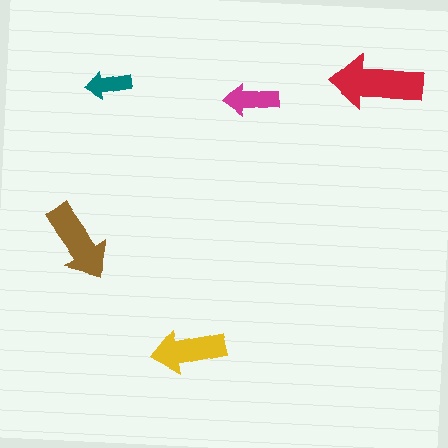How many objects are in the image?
There are 5 objects in the image.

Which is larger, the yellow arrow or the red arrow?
The red one.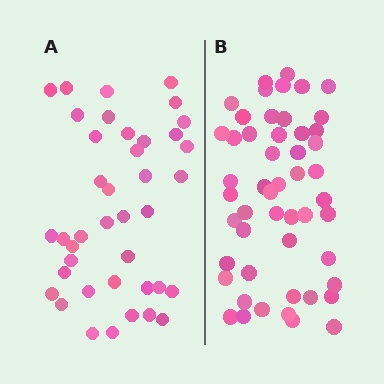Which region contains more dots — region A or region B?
Region B (the right region) has more dots.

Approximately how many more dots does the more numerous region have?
Region B has roughly 12 or so more dots than region A.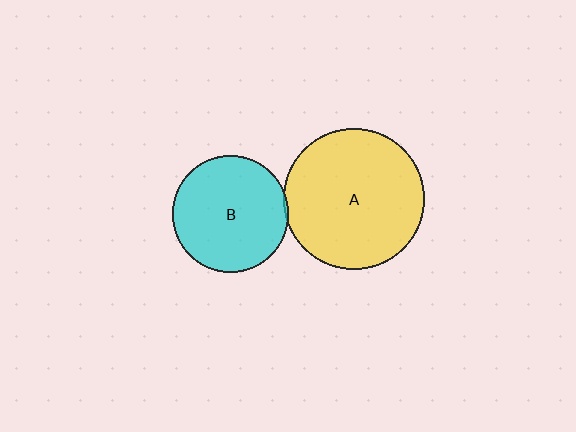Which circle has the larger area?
Circle A (yellow).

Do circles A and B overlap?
Yes.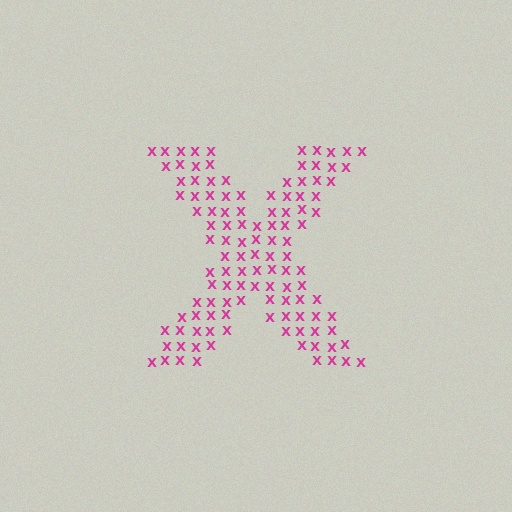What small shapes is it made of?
It is made of small letter X's.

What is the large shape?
The large shape is the letter X.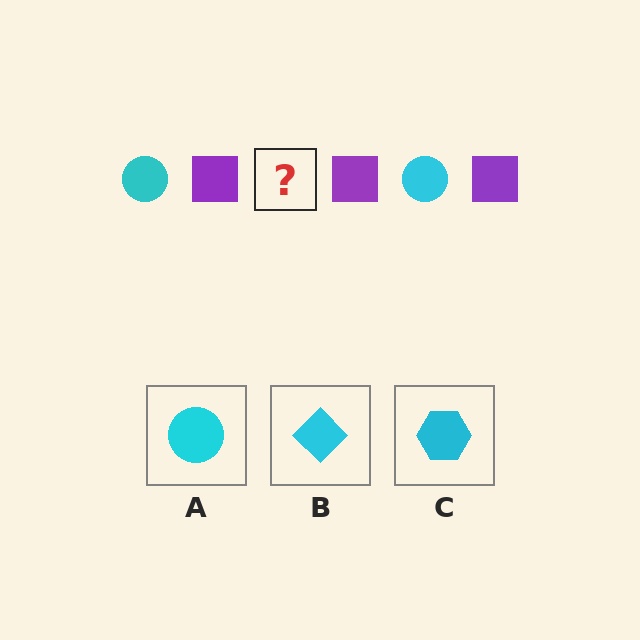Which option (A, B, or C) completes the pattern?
A.